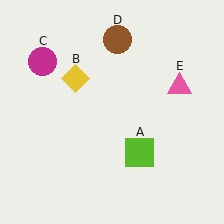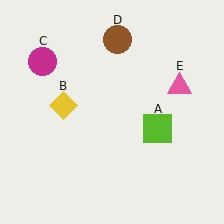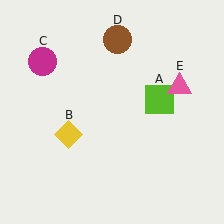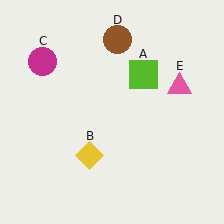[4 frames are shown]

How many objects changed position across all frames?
2 objects changed position: lime square (object A), yellow diamond (object B).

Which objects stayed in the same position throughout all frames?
Magenta circle (object C) and brown circle (object D) and pink triangle (object E) remained stationary.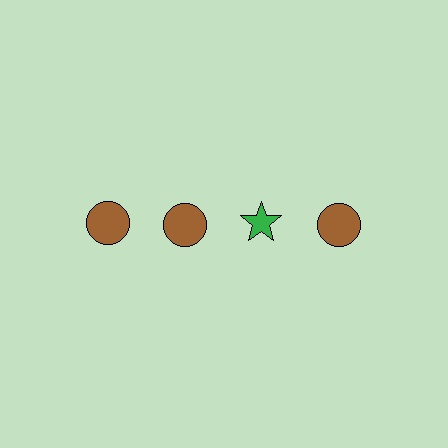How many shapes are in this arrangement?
There are 4 shapes arranged in a grid pattern.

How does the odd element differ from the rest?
It differs in both color (green instead of brown) and shape (star instead of circle).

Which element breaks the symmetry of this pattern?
The green star in the top row, center column breaks the symmetry. All other shapes are brown circles.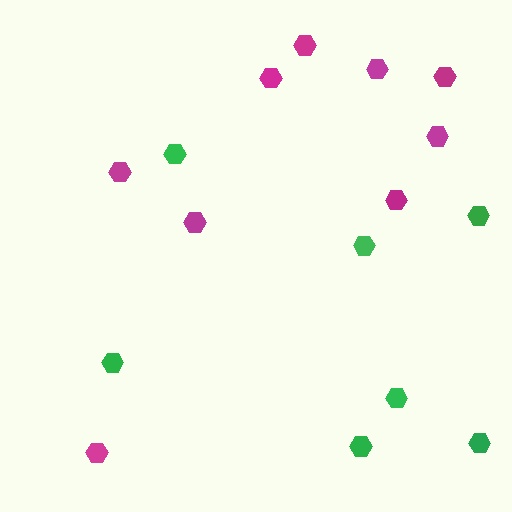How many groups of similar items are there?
There are 2 groups: one group of green hexagons (7) and one group of magenta hexagons (9).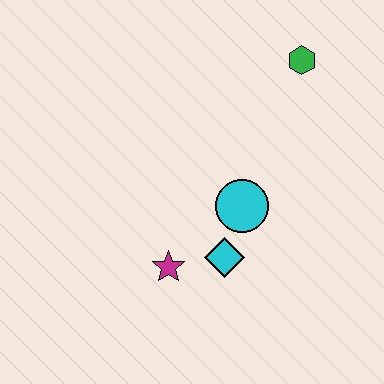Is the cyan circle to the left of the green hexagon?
Yes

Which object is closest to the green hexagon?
The cyan circle is closest to the green hexagon.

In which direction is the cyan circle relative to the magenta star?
The cyan circle is to the right of the magenta star.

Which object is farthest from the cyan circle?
The green hexagon is farthest from the cyan circle.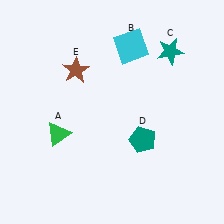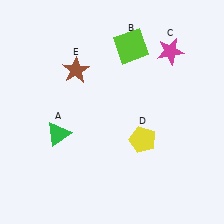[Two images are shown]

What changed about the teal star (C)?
In Image 1, C is teal. In Image 2, it changed to magenta.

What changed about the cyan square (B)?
In Image 1, B is cyan. In Image 2, it changed to lime.